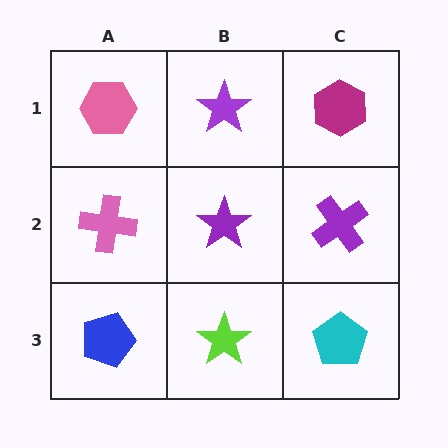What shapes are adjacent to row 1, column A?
A pink cross (row 2, column A), a purple star (row 1, column B).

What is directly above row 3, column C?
A purple cross.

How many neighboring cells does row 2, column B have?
4.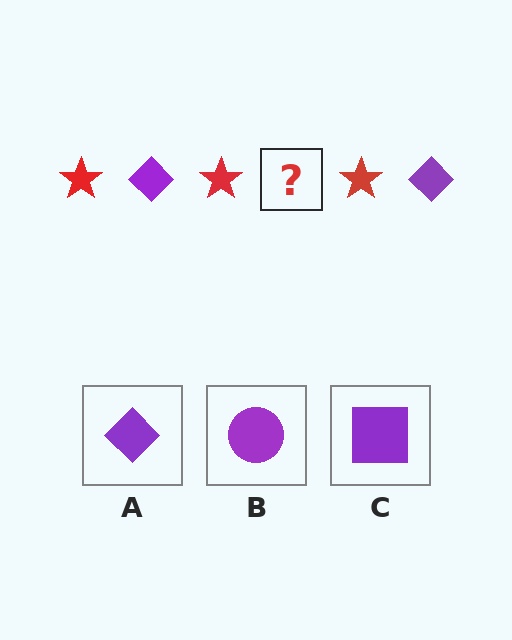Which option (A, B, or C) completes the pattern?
A.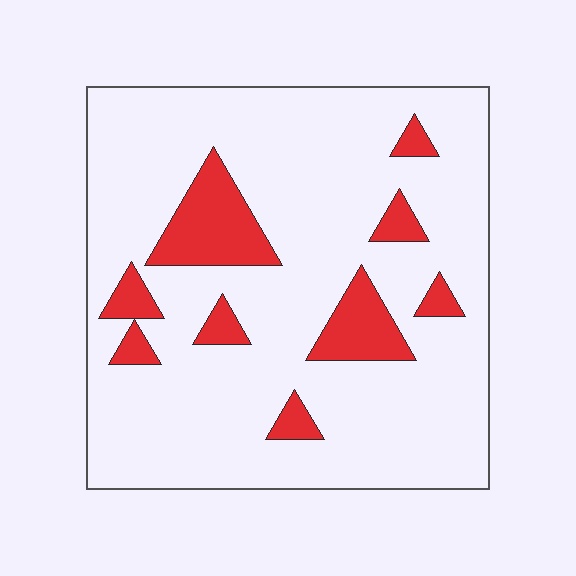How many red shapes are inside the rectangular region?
9.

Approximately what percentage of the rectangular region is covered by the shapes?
Approximately 15%.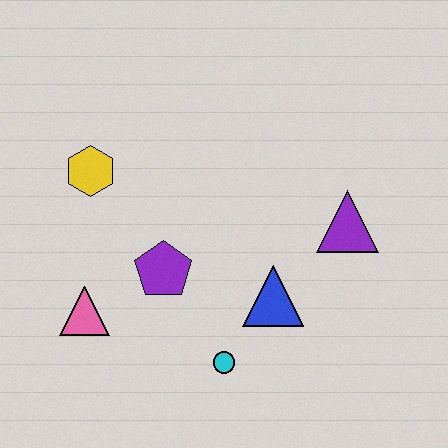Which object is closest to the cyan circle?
The blue triangle is closest to the cyan circle.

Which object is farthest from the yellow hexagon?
The purple triangle is farthest from the yellow hexagon.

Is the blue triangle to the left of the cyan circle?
No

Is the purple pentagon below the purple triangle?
Yes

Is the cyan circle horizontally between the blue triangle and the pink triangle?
Yes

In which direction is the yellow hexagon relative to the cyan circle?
The yellow hexagon is above the cyan circle.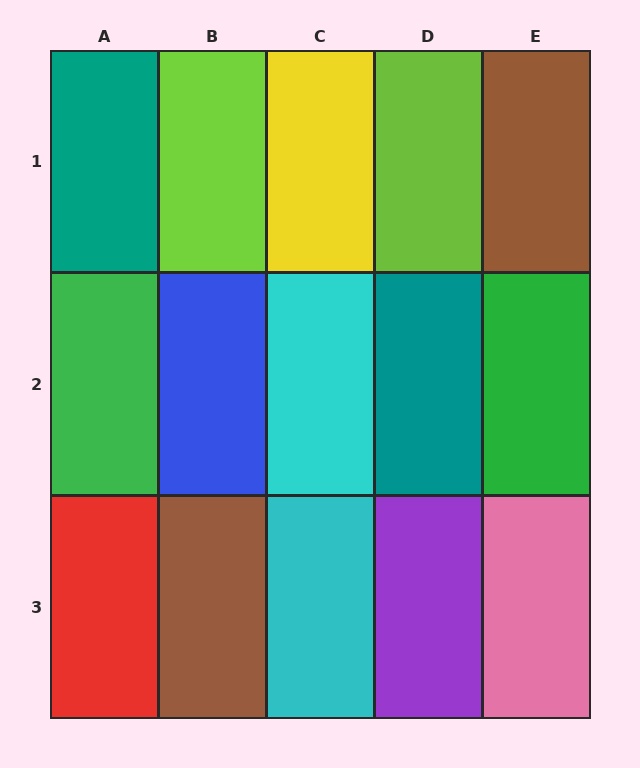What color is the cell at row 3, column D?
Purple.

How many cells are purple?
1 cell is purple.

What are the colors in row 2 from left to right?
Green, blue, cyan, teal, green.